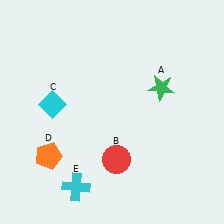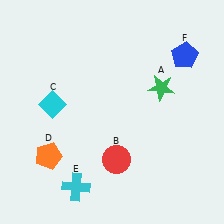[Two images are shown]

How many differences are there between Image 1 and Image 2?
There is 1 difference between the two images.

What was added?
A blue pentagon (F) was added in Image 2.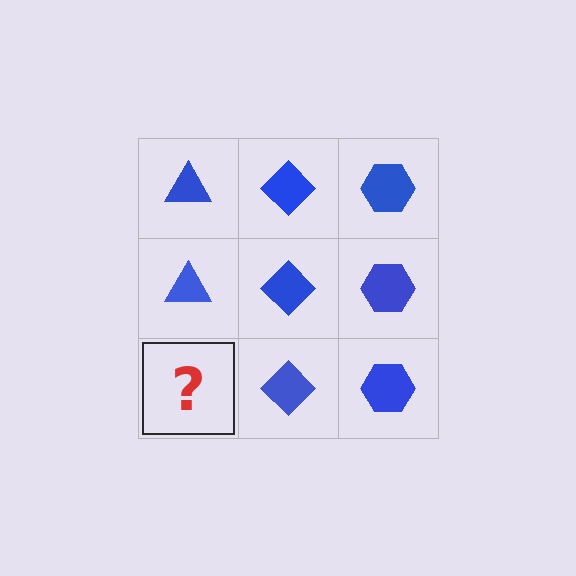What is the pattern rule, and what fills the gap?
The rule is that each column has a consistent shape. The gap should be filled with a blue triangle.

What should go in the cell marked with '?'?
The missing cell should contain a blue triangle.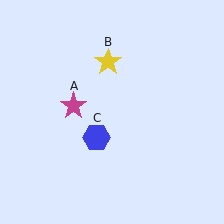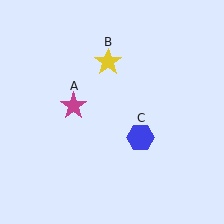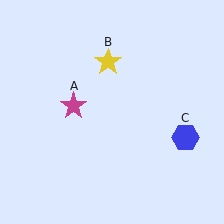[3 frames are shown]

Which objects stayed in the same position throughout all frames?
Magenta star (object A) and yellow star (object B) remained stationary.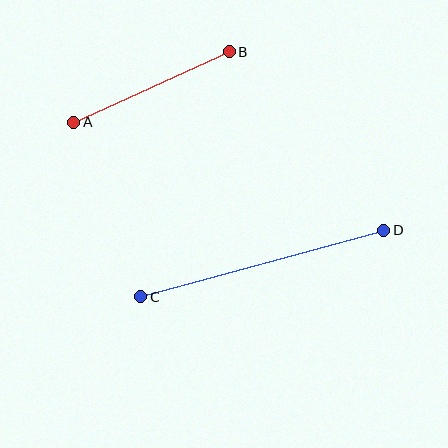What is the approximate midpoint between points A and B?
The midpoint is at approximately (151, 87) pixels.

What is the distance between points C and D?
The distance is approximately 252 pixels.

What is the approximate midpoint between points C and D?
The midpoint is at approximately (262, 263) pixels.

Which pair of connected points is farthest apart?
Points C and D are farthest apart.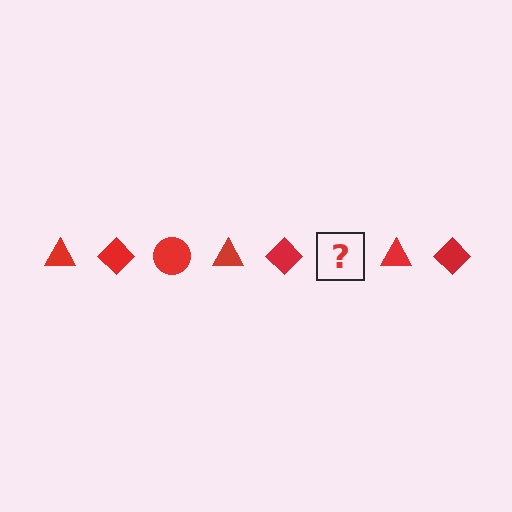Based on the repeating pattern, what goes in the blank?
The blank should be a red circle.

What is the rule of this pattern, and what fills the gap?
The rule is that the pattern cycles through triangle, diamond, circle shapes in red. The gap should be filled with a red circle.